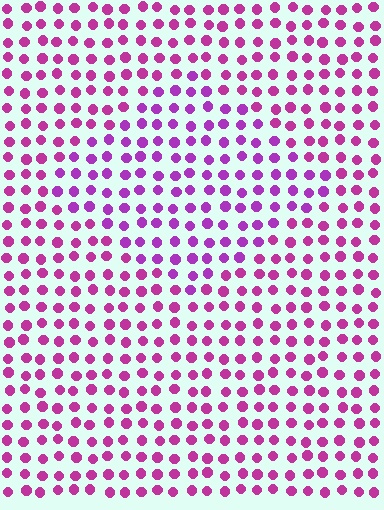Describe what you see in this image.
The image is filled with small magenta elements in a uniform arrangement. A diamond-shaped region is visible where the elements are tinted to a slightly different hue, forming a subtle color boundary.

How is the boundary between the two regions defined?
The boundary is defined purely by a slight shift in hue (about 23 degrees). Spacing, size, and orientation are identical on both sides.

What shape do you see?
I see a diamond.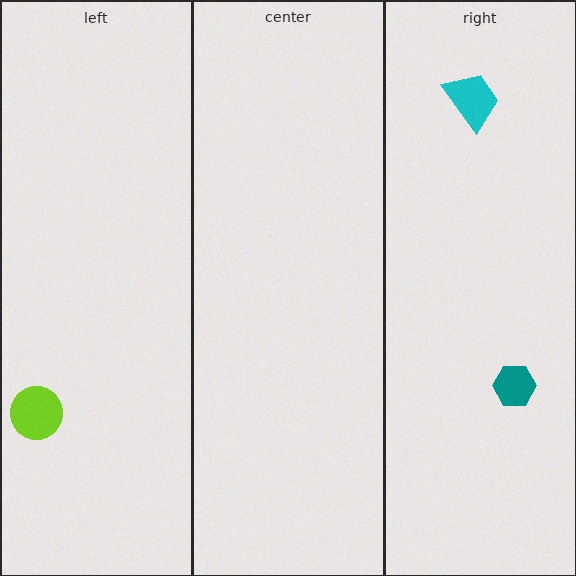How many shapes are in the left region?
1.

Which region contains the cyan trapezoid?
The right region.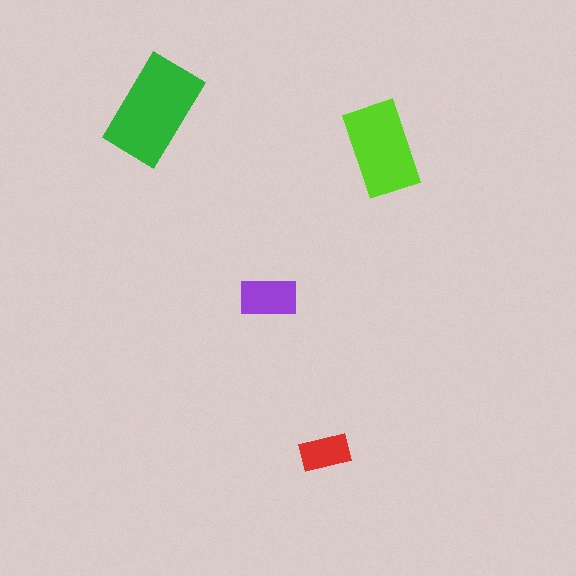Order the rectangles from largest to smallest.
the green one, the lime one, the purple one, the red one.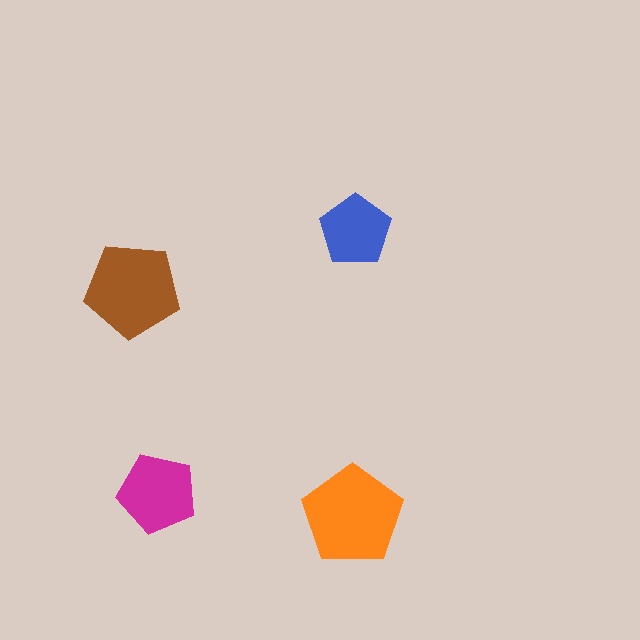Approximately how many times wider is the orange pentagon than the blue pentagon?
About 1.5 times wider.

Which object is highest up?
The blue pentagon is topmost.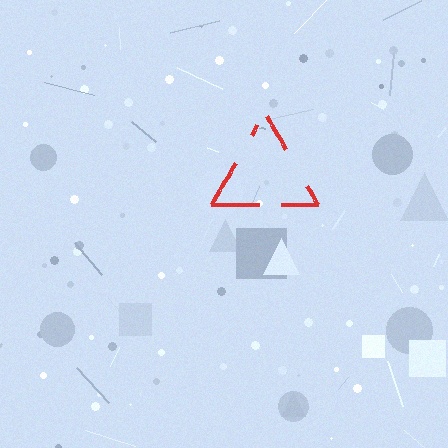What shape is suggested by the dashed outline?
The dashed outline suggests a triangle.